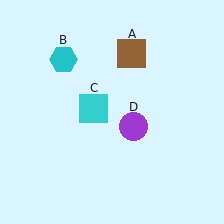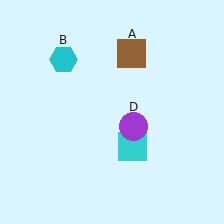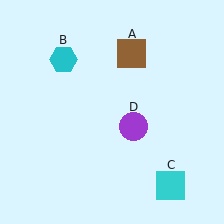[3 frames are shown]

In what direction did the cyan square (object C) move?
The cyan square (object C) moved down and to the right.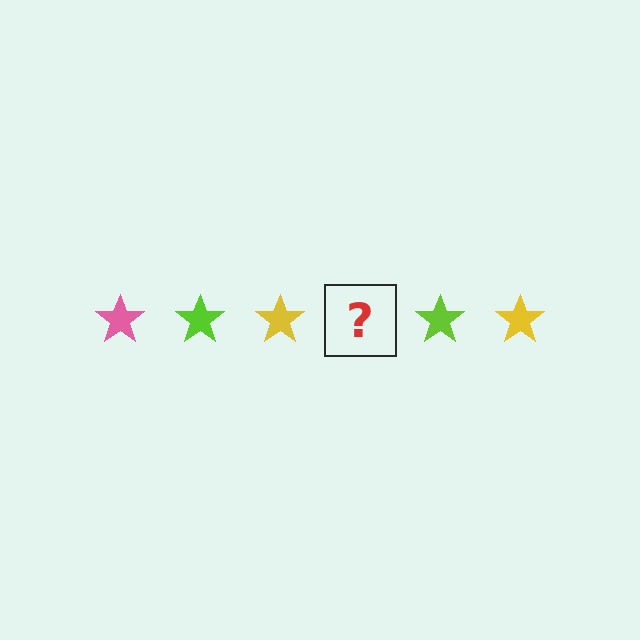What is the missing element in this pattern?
The missing element is a pink star.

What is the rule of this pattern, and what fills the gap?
The rule is that the pattern cycles through pink, lime, yellow stars. The gap should be filled with a pink star.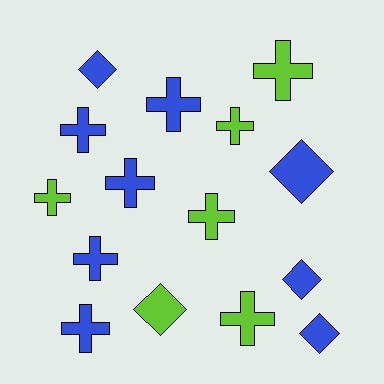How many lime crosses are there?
There are 5 lime crosses.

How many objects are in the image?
There are 15 objects.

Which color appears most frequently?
Blue, with 9 objects.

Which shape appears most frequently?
Cross, with 10 objects.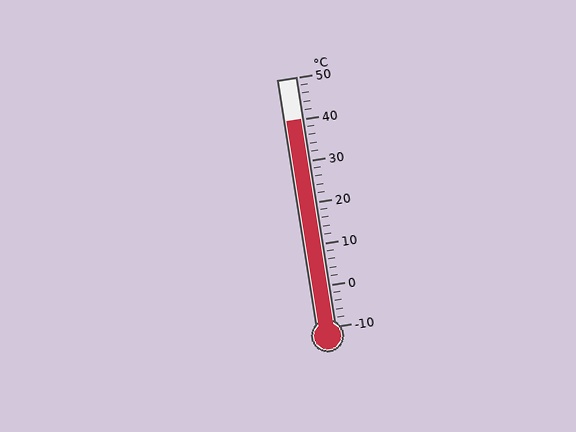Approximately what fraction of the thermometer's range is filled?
The thermometer is filled to approximately 85% of its range.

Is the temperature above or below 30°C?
The temperature is above 30°C.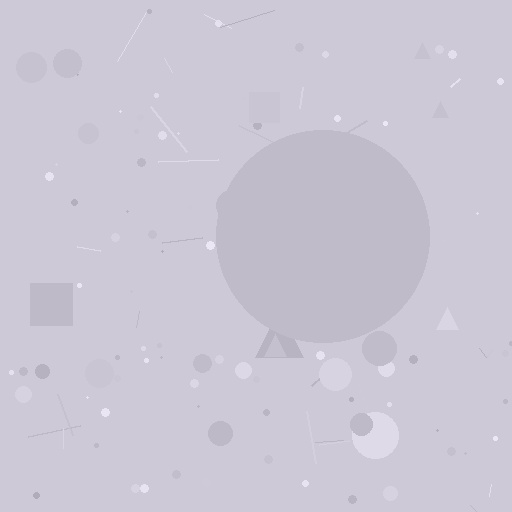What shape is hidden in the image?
A circle is hidden in the image.